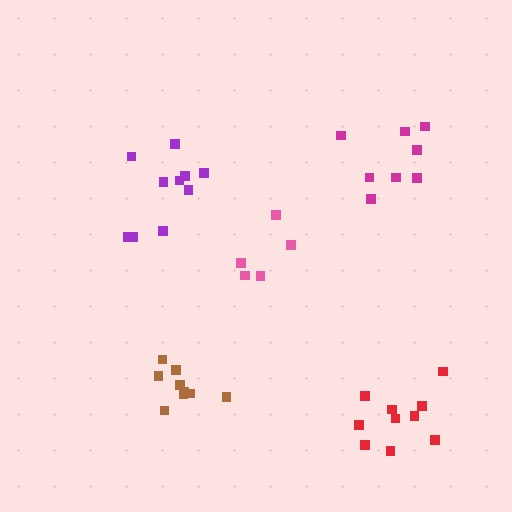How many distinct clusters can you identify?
There are 5 distinct clusters.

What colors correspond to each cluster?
The clusters are colored: pink, purple, red, brown, magenta.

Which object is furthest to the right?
The magenta cluster is rightmost.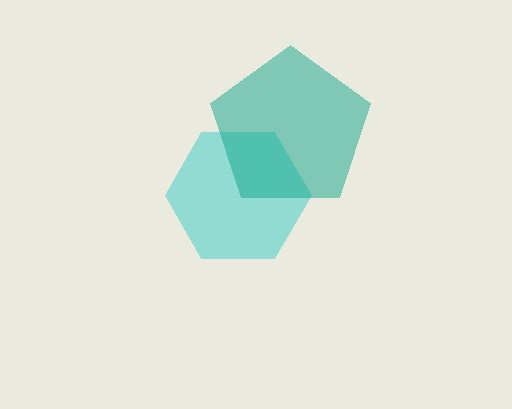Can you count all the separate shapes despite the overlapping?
Yes, there are 2 separate shapes.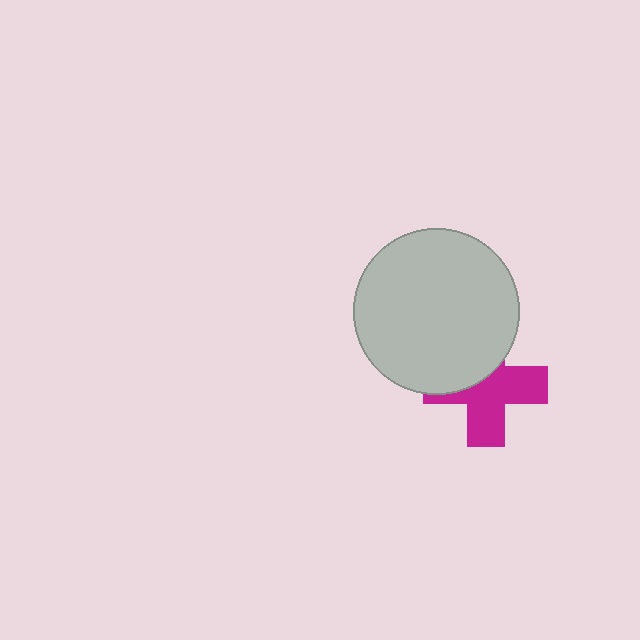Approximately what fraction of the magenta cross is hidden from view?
Roughly 42% of the magenta cross is hidden behind the light gray circle.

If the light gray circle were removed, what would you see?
You would see the complete magenta cross.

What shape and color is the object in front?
The object in front is a light gray circle.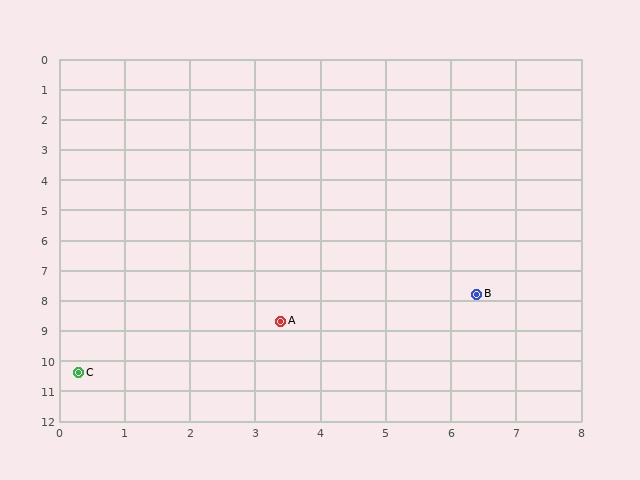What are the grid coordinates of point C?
Point C is at approximately (0.3, 10.4).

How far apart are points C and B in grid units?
Points C and B are about 6.6 grid units apart.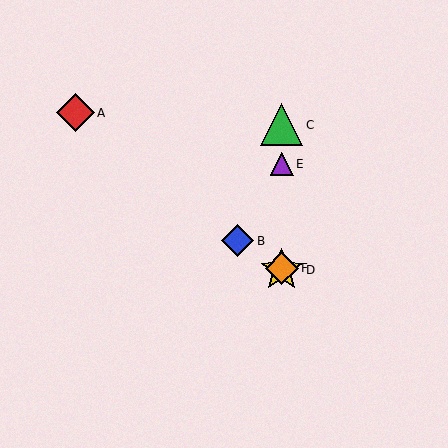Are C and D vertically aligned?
Yes, both are at x≈282.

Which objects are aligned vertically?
Objects C, D, E, F are aligned vertically.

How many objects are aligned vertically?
4 objects (C, D, E, F) are aligned vertically.